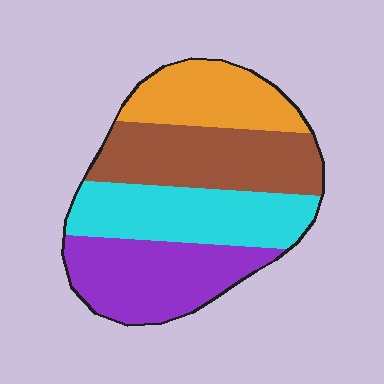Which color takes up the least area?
Orange, at roughly 20%.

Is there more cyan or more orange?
Cyan.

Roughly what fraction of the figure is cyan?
Cyan takes up between a quarter and a half of the figure.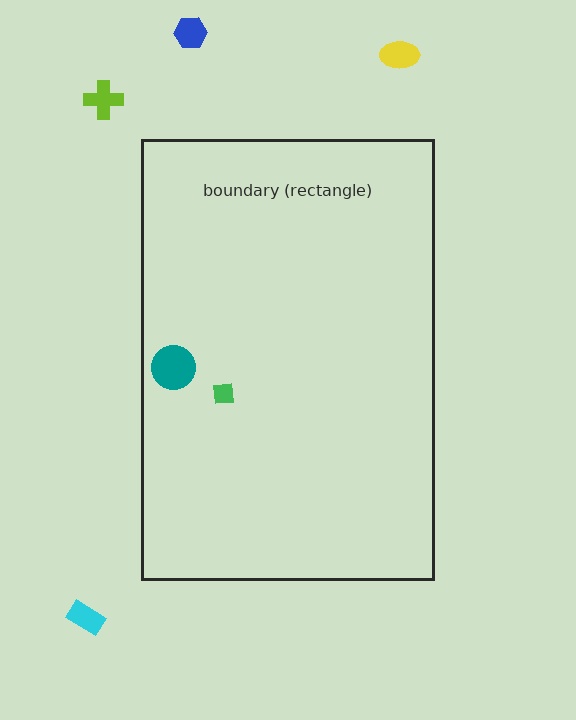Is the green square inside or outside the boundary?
Inside.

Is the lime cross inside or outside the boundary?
Outside.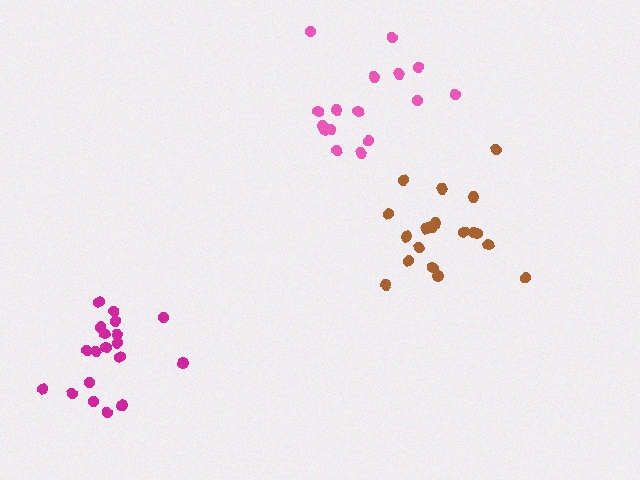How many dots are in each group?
Group 1: 16 dots, Group 2: 20 dots, Group 3: 19 dots (55 total).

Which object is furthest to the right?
The brown cluster is rightmost.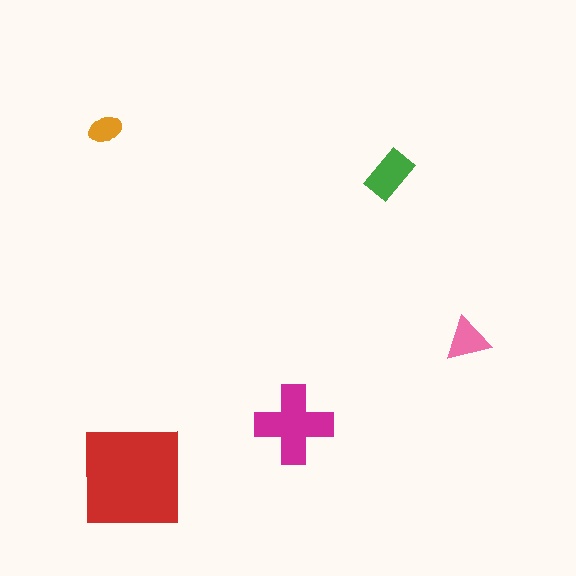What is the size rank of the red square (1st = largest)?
1st.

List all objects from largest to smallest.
The red square, the magenta cross, the green rectangle, the pink triangle, the orange ellipse.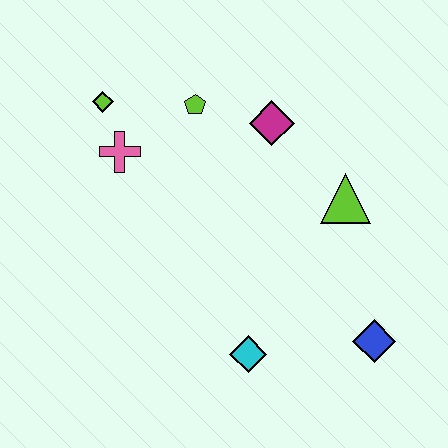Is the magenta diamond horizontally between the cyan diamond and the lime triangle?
Yes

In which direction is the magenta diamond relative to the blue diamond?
The magenta diamond is above the blue diamond.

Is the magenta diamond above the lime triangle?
Yes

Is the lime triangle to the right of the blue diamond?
No